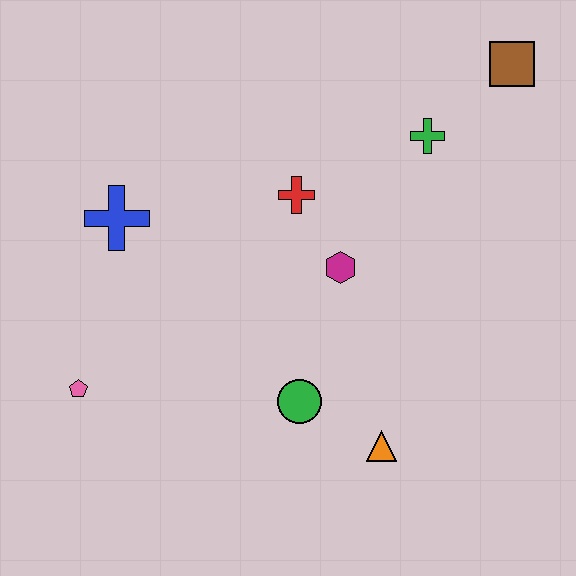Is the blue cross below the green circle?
No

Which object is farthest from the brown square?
The pink pentagon is farthest from the brown square.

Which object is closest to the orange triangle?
The green circle is closest to the orange triangle.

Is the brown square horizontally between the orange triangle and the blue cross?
No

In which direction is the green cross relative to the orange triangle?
The green cross is above the orange triangle.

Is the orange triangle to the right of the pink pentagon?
Yes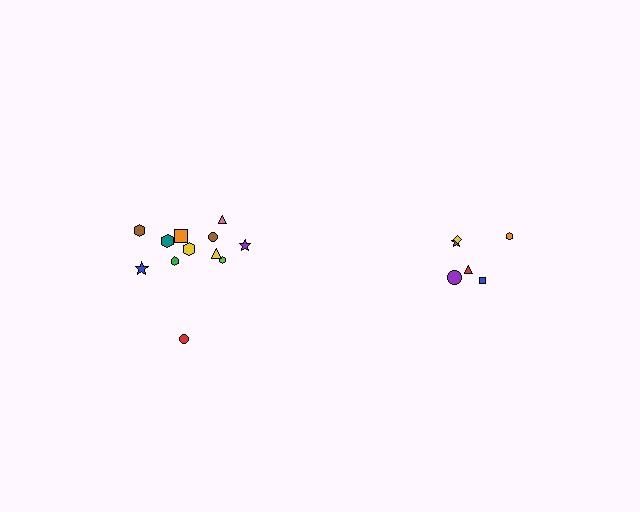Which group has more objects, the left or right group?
The left group.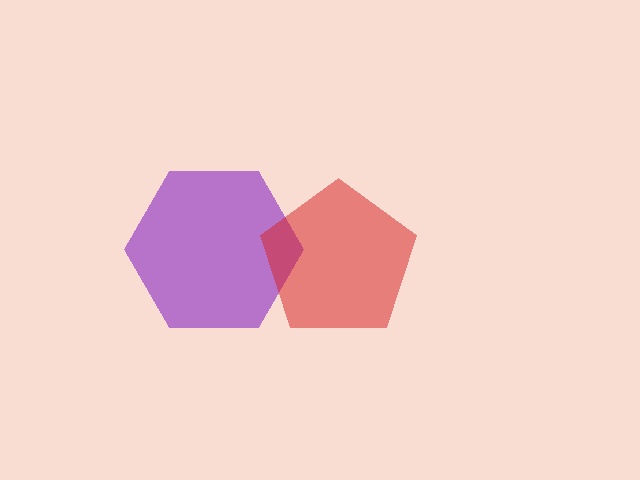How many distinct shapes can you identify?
There are 2 distinct shapes: a purple hexagon, a red pentagon.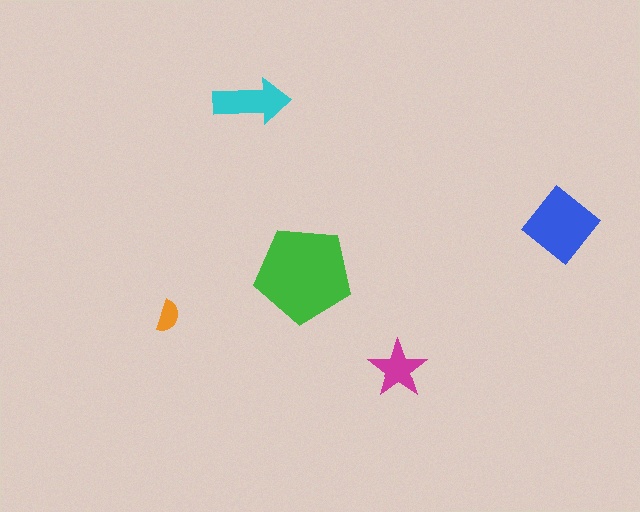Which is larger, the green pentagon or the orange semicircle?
The green pentagon.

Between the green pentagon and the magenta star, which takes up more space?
The green pentagon.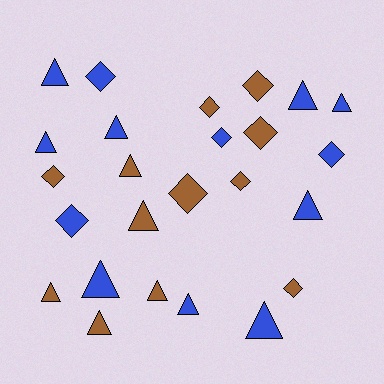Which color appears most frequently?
Blue, with 13 objects.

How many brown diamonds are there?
There are 7 brown diamonds.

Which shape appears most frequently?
Triangle, with 14 objects.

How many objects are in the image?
There are 25 objects.